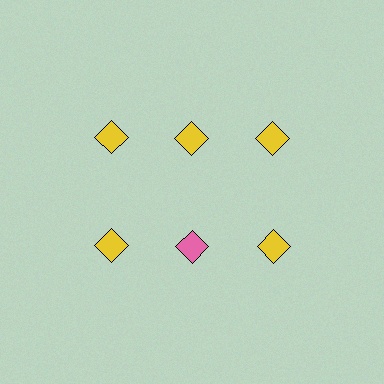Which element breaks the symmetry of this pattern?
The pink diamond in the second row, second from left column breaks the symmetry. All other shapes are yellow diamonds.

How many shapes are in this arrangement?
There are 6 shapes arranged in a grid pattern.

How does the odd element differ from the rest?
It has a different color: pink instead of yellow.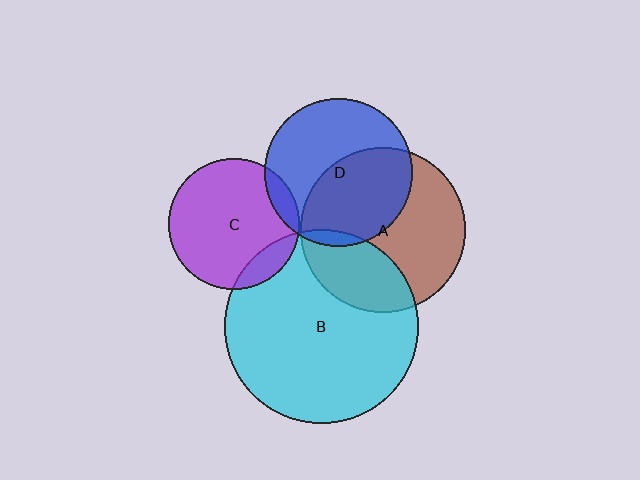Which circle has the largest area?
Circle B (cyan).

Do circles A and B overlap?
Yes.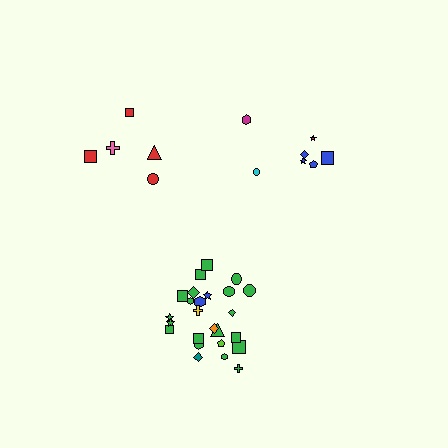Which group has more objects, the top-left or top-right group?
The top-right group.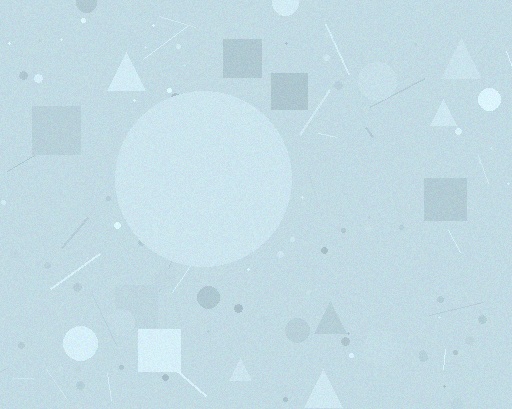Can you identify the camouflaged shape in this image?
The camouflaged shape is a circle.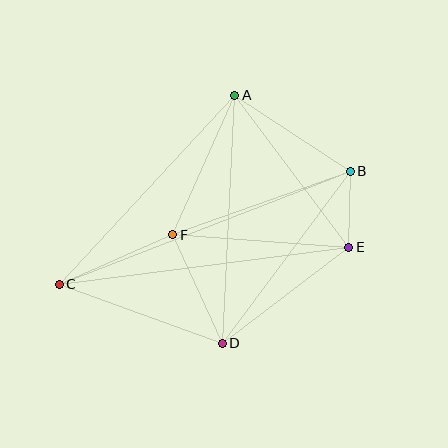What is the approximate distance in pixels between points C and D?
The distance between C and D is approximately 174 pixels.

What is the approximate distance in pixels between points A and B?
The distance between A and B is approximately 139 pixels.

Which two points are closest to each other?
Points B and E are closest to each other.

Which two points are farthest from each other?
Points B and C are farthest from each other.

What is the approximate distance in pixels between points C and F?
The distance between C and F is approximately 124 pixels.